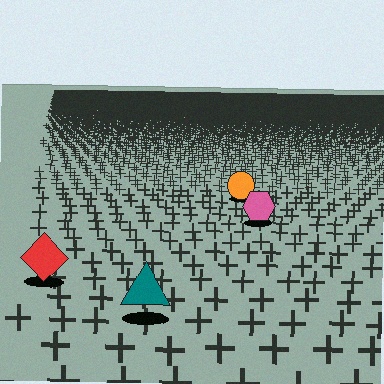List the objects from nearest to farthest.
From nearest to farthest: the teal triangle, the red diamond, the pink hexagon, the orange circle.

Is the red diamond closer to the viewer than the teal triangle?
No. The teal triangle is closer — you can tell from the texture gradient: the ground texture is coarser near it.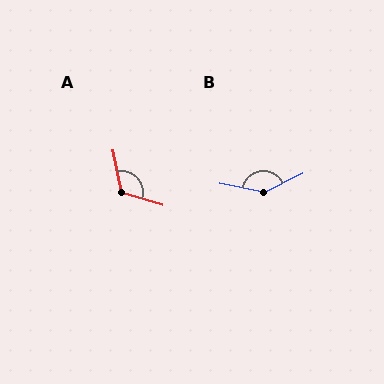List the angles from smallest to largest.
A (118°), B (142°).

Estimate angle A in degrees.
Approximately 118 degrees.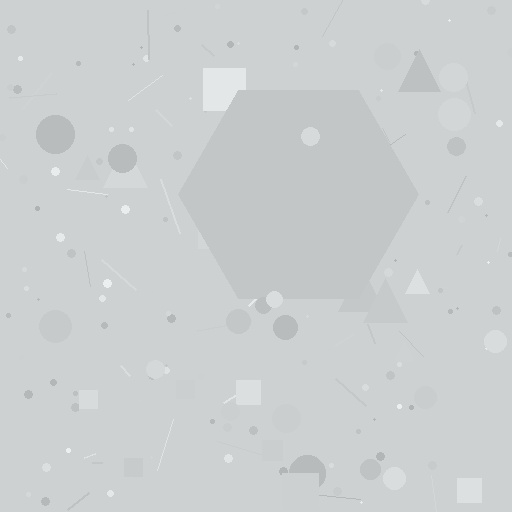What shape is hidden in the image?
A hexagon is hidden in the image.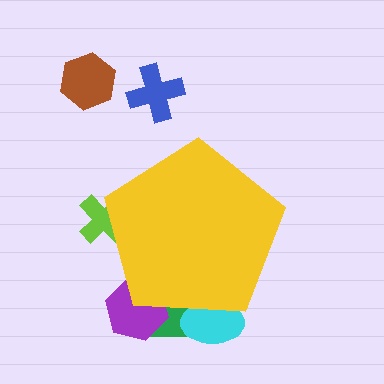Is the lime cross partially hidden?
Yes, the lime cross is partially hidden behind the yellow pentagon.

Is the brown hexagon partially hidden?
No, the brown hexagon is fully visible.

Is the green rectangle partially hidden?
Yes, the green rectangle is partially hidden behind the yellow pentagon.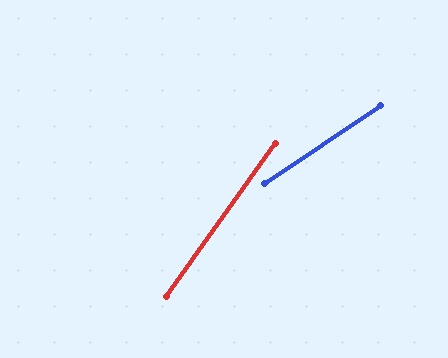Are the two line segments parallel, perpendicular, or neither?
Neither parallel nor perpendicular — they differ by about 21°.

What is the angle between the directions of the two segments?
Approximately 21 degrees.